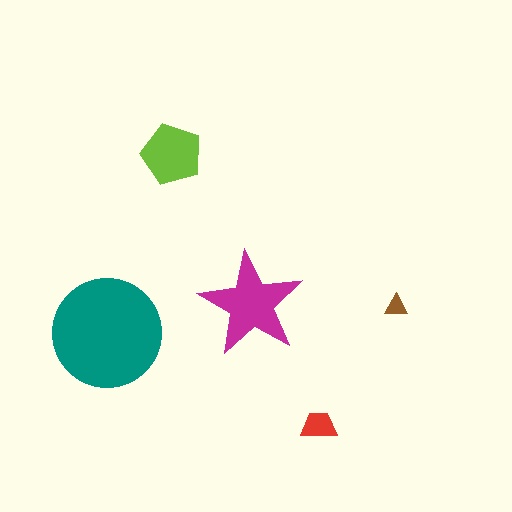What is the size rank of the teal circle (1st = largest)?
1st.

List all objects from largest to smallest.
The teal circle, the magenta star, the lime pentagon, the red trapezoid, the brown triangle.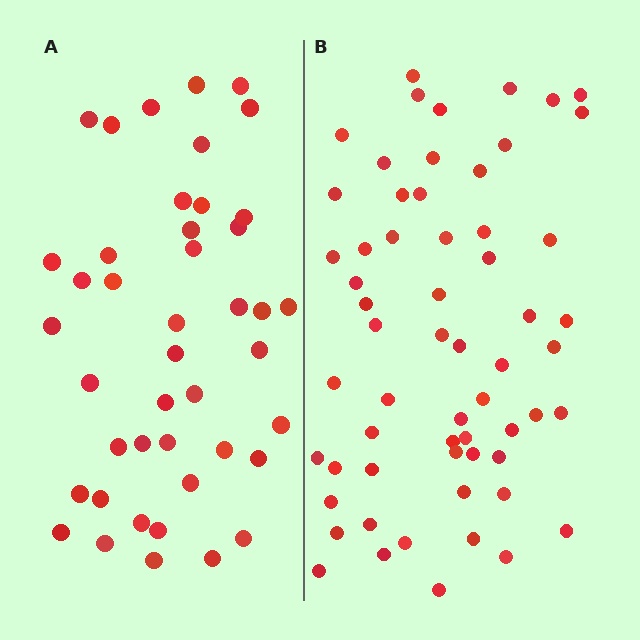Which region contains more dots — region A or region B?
Region B (the right region) has more dots.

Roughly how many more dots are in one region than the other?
Region B has approximately 15 more dots than region A.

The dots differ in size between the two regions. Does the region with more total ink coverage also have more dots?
No. Region A has more total ink coverage because its dots are larger, but region B actually contains more individual dots. Total area can be misleading — the number of items is what matters here.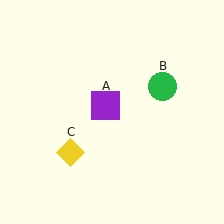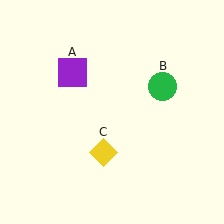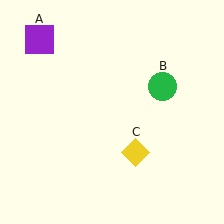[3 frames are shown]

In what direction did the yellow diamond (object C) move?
The yellow diamond (object C) moved right.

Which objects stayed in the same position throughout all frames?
Green circle (object B) remained stationary.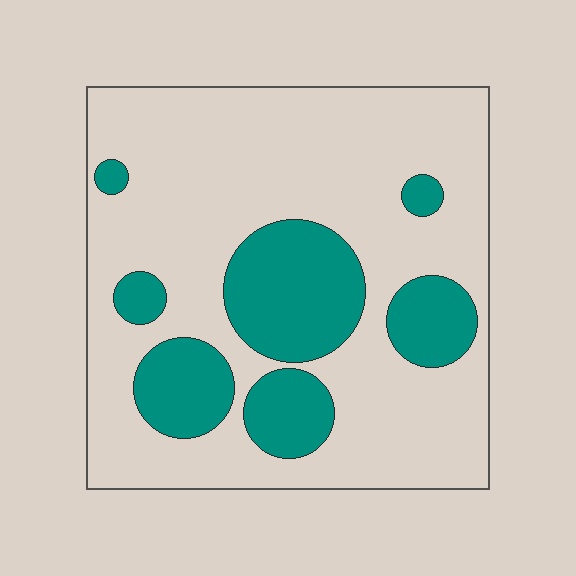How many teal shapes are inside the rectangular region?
7.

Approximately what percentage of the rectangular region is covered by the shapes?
Approximately 25%.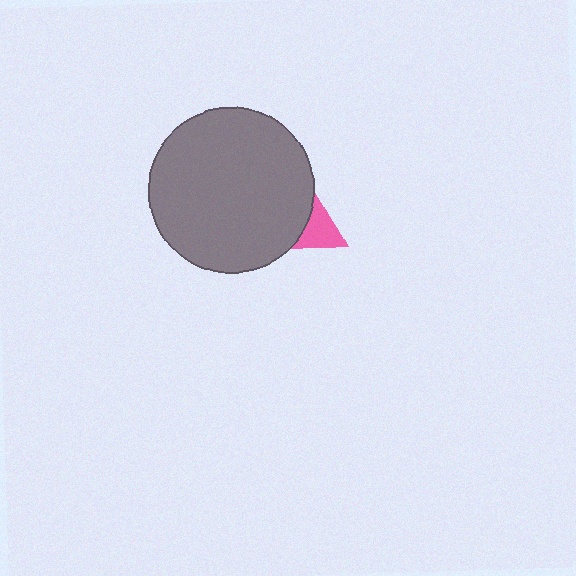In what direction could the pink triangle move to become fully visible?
The pink triangle could move right. That would shift it out from behind the gray circle entirely.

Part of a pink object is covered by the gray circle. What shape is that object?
It is a triangle.